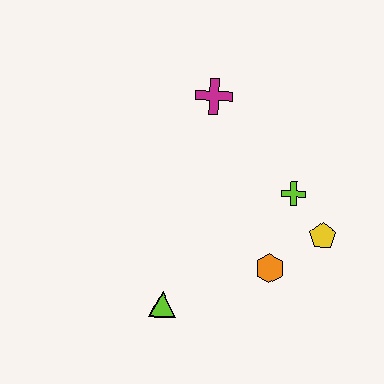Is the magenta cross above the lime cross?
Yes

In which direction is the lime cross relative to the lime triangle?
The lime cross is to the right of the lime triangle.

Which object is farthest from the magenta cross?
The lime triangle is farthest from the magenta cross.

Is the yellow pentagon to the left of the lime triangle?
No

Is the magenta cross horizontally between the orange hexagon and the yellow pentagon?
No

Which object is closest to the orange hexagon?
The yellow pentagon is closest to the orange hexagon.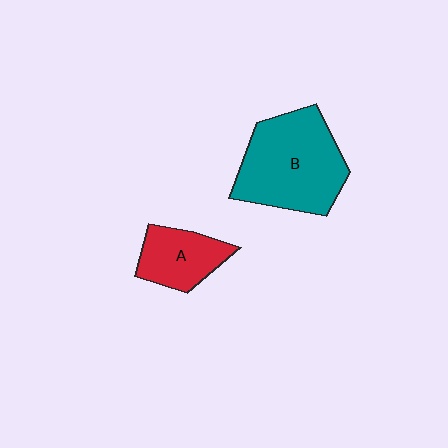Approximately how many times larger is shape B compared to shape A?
Approximately 2.0 times.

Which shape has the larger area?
Shape B (teal).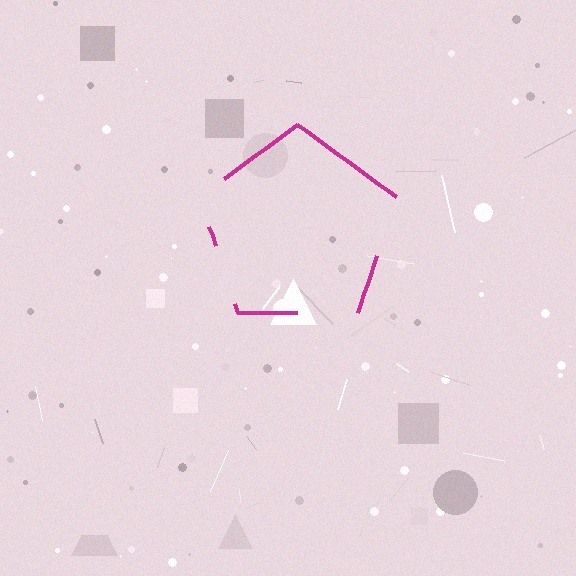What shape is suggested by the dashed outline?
The dashed outline suggests a pentagon.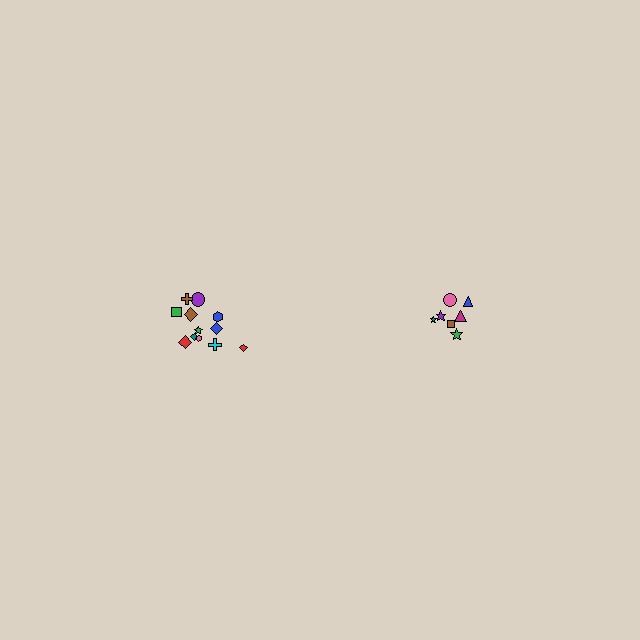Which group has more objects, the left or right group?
The left group.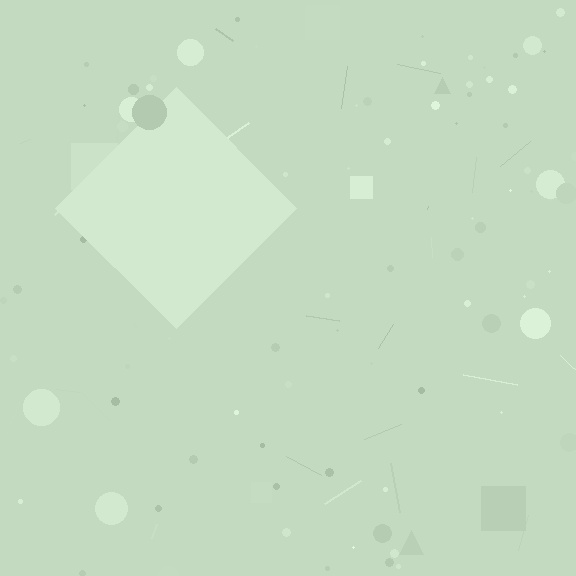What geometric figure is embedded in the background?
A diamond is embedded in the background.